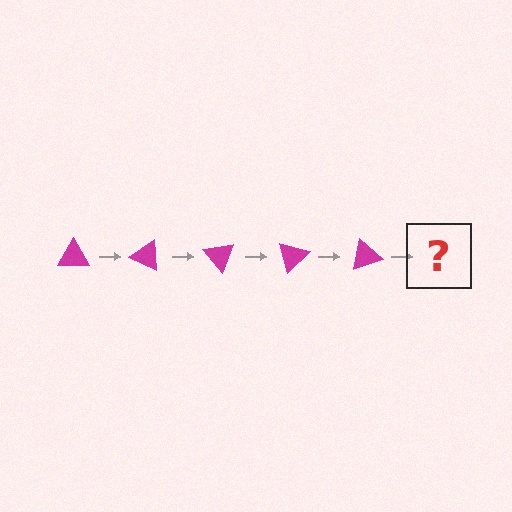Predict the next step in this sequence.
The next step is a magenta triangle rotated 125 degrees.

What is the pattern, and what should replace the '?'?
The pattern is that the triangle rotates 25 degrees each step. The '?' should be a magenta triangle rotated 125 degrees.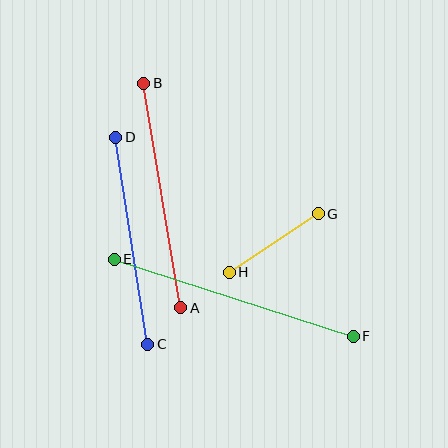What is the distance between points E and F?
The distance is approximately 251 pixels.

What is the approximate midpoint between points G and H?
The midpoint is at approximately (274, 243) pixels.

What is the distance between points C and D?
The distance is approximately 209 pixels.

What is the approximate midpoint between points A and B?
The midpoint is at approximately (162, 196) pixels.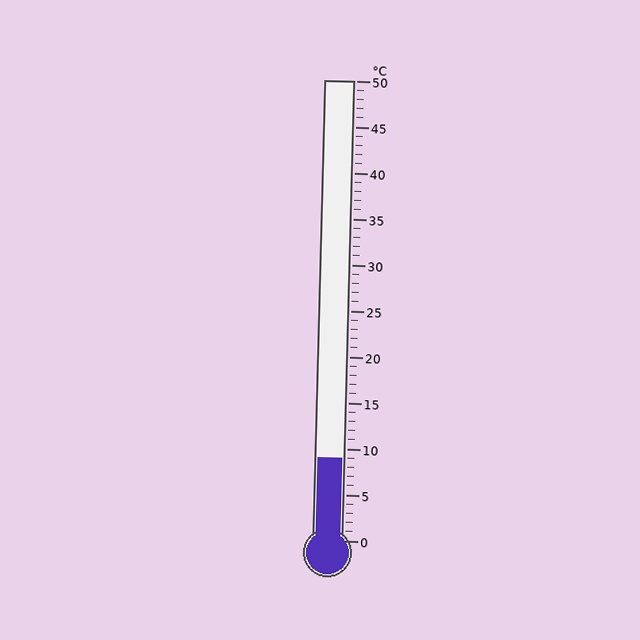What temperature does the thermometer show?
The thermometer shows approximately 9°C.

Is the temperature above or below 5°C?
The temperature is above 5°C.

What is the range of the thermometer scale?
The thermometer scale ranges from 0°C to 50°C.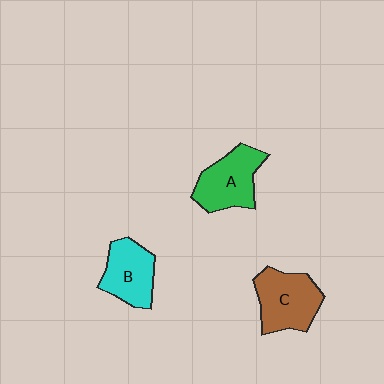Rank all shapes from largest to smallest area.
From largest to smallest: C (brown), A (green), B (cyan).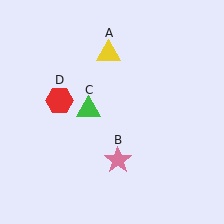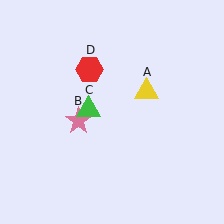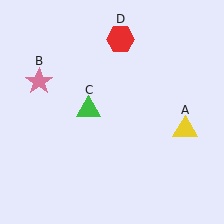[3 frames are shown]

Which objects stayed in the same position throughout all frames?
Green triangle (object C) remained stationary.